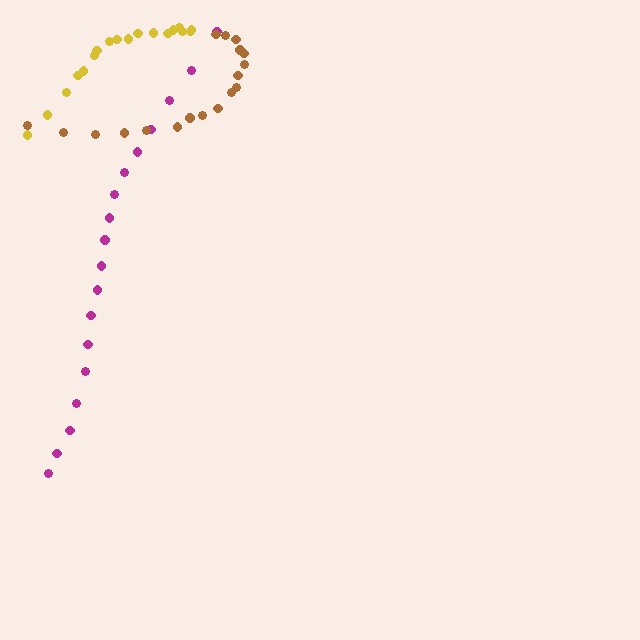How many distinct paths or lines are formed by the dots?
There are 3 distinct paths.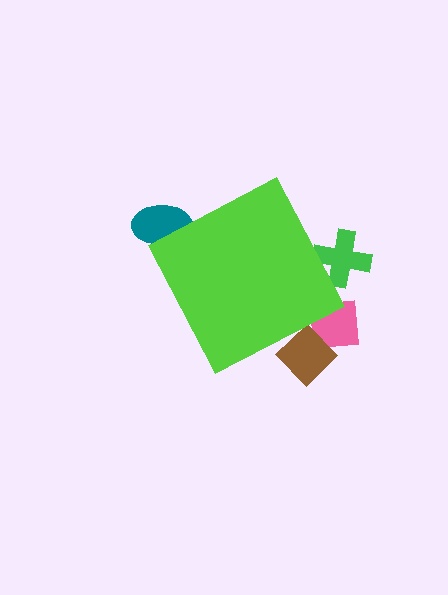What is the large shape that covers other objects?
A lime diamond.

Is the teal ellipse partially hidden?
Yes, the teal ellipse is partially hidden behind the lime diamond.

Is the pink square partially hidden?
Yes, the pink square is partially hidden behind the lime diamond.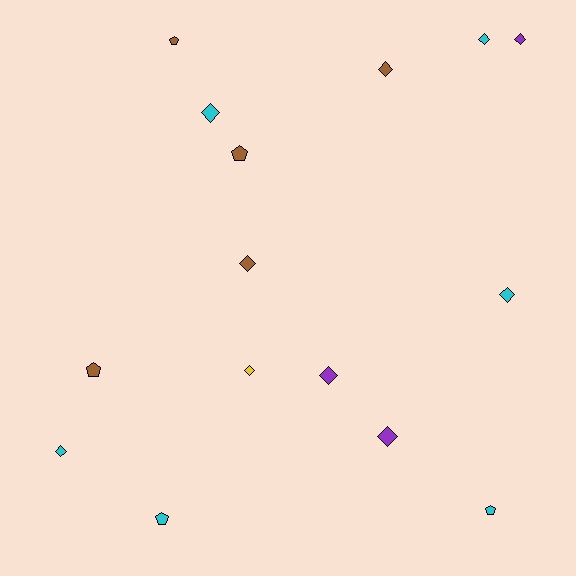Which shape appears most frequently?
Diamond, with 10 objects.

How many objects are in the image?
There are 15 objects.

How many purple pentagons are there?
There are no purple pentagons.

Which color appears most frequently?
Cyan, with 6 objects.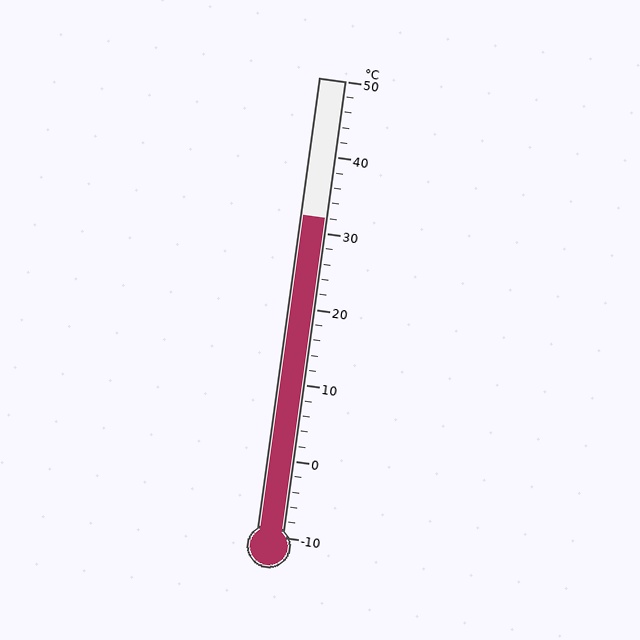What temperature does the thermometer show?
The thermometer shows approximately 32°C.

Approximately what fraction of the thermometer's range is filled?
The thermometer is filled to approximately 70% of its range.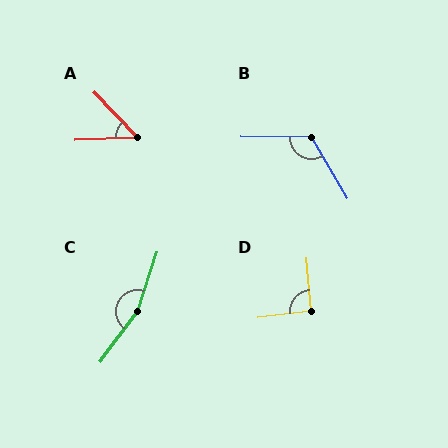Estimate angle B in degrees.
Approximately 121 degrees.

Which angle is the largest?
C, at approximately 162 degrees.